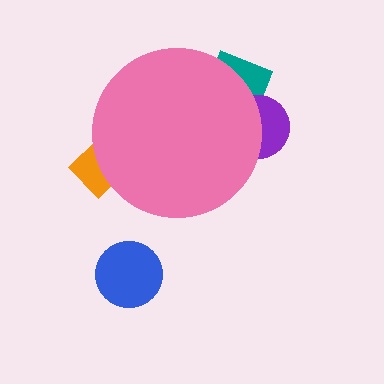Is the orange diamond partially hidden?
Yes, the orange diamond is partially hidden behind the pink circle.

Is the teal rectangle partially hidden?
Yes, the teal rectangle is partially hidden behind the pink circle.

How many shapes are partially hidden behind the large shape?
3 shapes are partially hidden.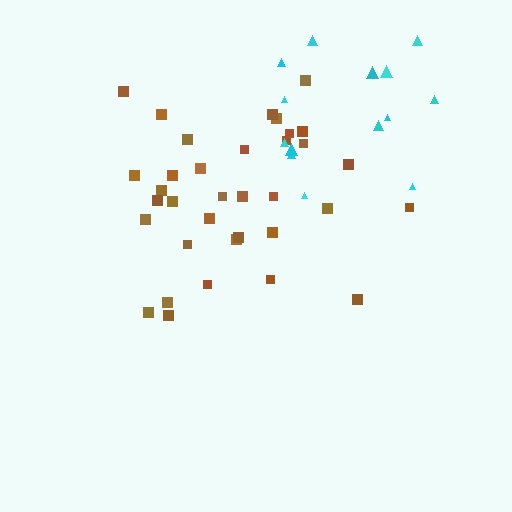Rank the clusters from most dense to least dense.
brown, cyan.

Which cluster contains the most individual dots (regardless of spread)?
Brown (35).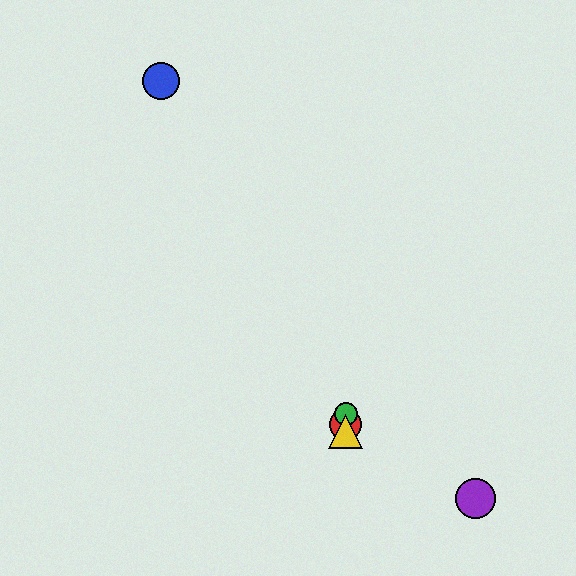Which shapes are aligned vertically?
The red circle, the green circle, the yellow triangle are aligned vertically.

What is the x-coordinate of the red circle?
The red circle is at x≈346.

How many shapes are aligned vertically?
3 shapes (the red circle, the green circle, the yellow triangle) are aligned vertically.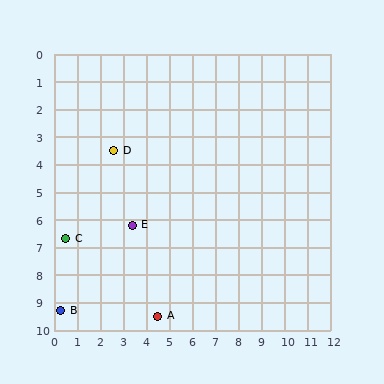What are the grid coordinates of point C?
Point C is at approximately (0.5, 6.7).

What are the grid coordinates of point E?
Point E is at approximately (3.4, 6.2).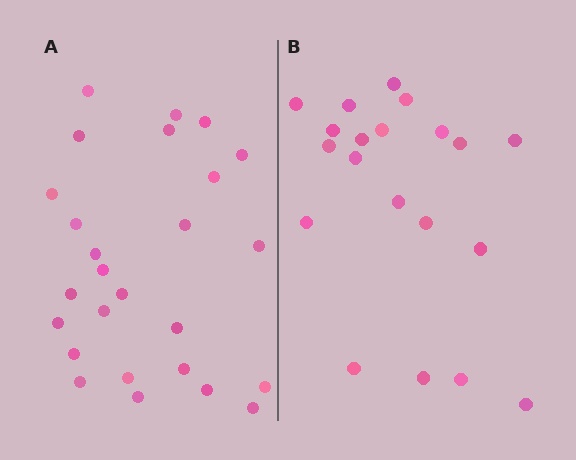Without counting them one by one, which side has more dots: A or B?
Region A (the left region) has more dots.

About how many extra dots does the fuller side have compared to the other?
Region A has about 6 more dots than region B.